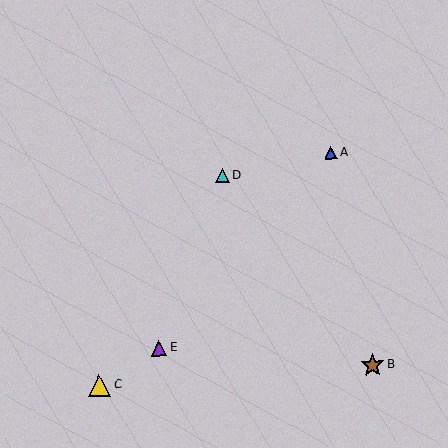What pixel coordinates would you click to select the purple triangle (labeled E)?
Click at (159, 348) to select the purple triangle E.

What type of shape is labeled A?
Shape A is a blue triangle.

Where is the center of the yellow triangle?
The center of the yellow triangle is at (99, 385).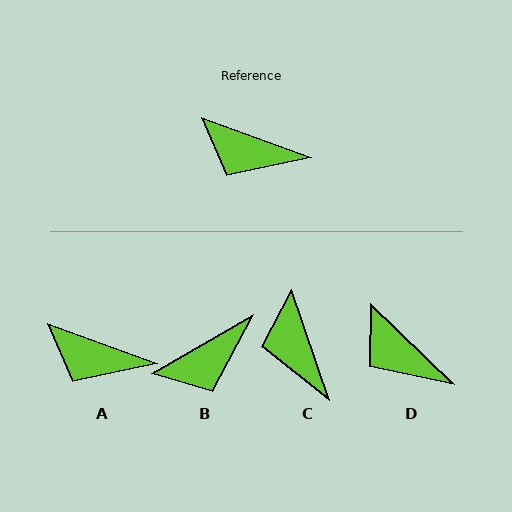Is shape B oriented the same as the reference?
No, it is off by about 50 degrees.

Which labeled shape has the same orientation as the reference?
A.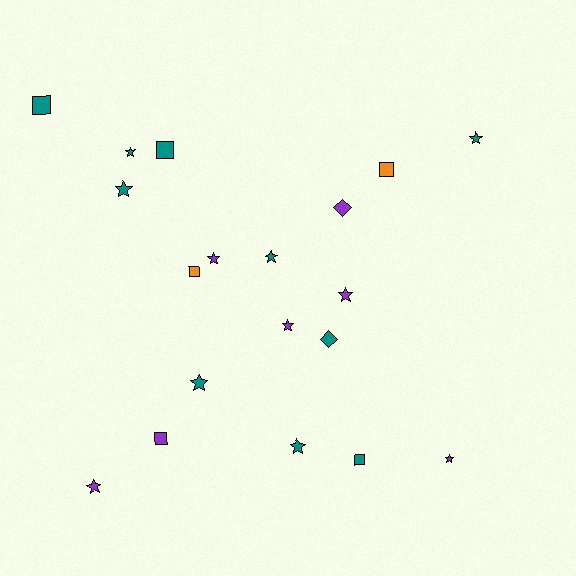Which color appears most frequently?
Teal, with 10 objects.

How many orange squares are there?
There are 2 orange squares.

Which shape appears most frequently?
Star, with 11 objects.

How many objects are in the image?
There are 19 objects.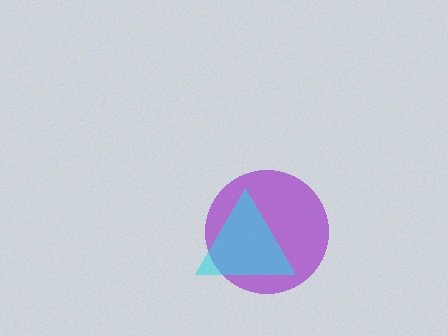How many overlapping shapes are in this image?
There are 2 overlapping shapes in the image.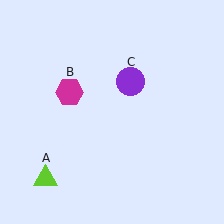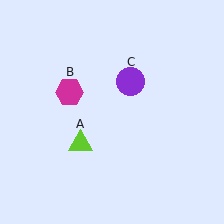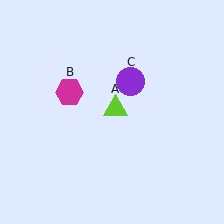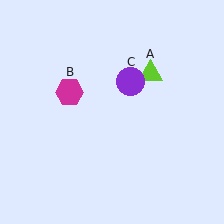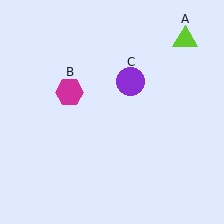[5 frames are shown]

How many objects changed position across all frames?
1 object changed position: lime triangle (object A).